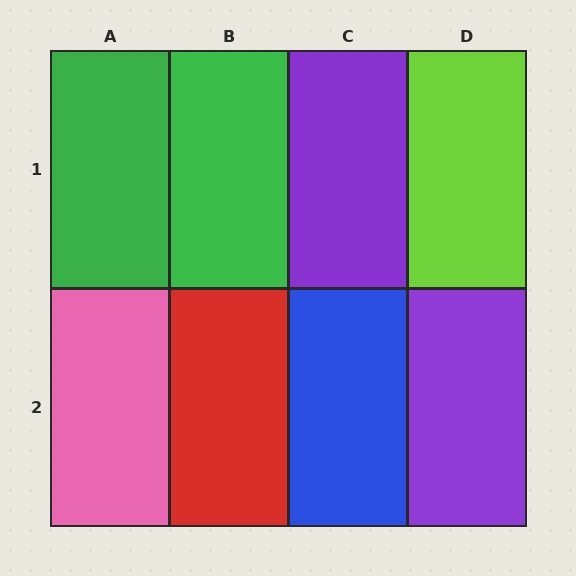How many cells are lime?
1 cell is lime.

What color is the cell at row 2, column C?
Blue.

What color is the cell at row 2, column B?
Red.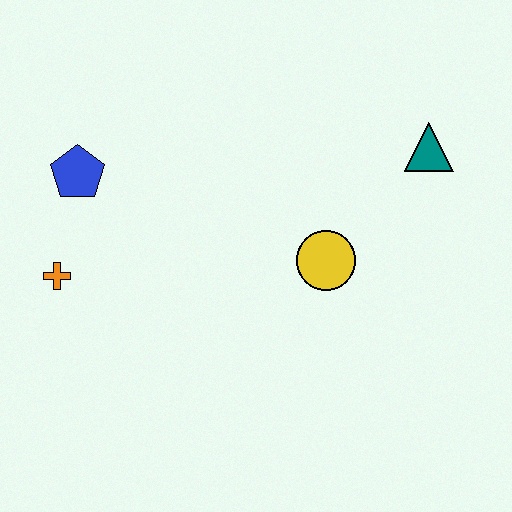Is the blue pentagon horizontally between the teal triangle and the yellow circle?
No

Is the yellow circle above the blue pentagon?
No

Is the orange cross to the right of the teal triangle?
No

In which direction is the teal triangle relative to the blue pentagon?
The teal triangle is to the right of the blue pentagon.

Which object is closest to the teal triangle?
The yellow circle is closest to the teal triangle.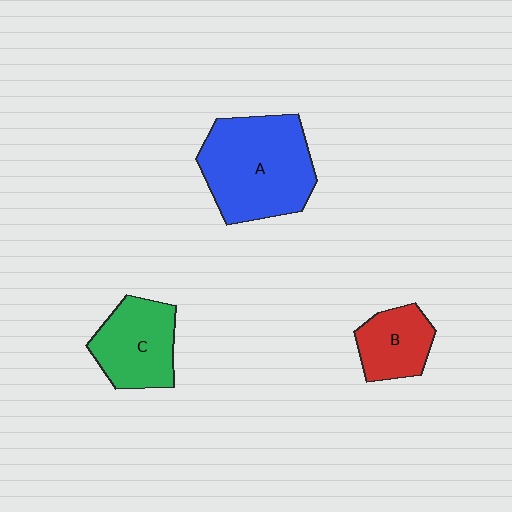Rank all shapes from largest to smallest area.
From largest to smallest: A (blue), C (green), B (red).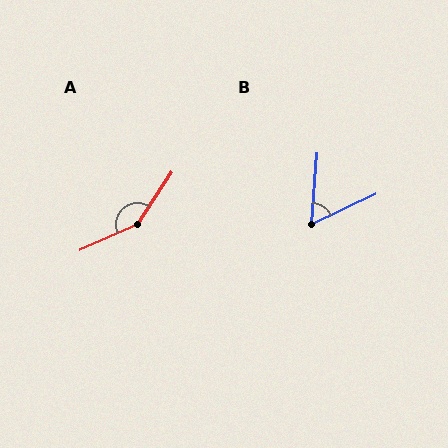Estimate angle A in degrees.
Approximately 148 degrees.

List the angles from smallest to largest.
B (61°), A (148°).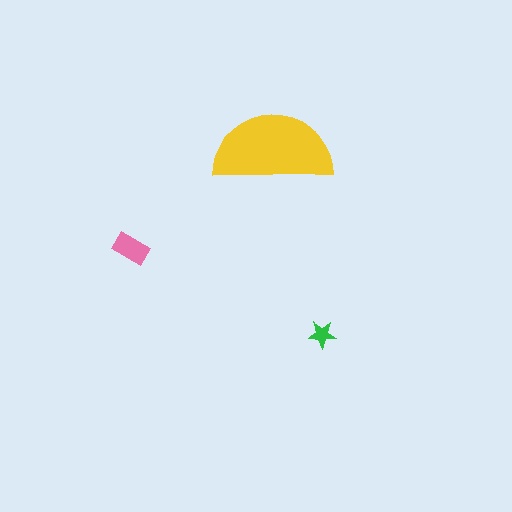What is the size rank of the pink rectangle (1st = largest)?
2nd.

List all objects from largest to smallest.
The yellow semicircle, the pink rectangle, the green star.